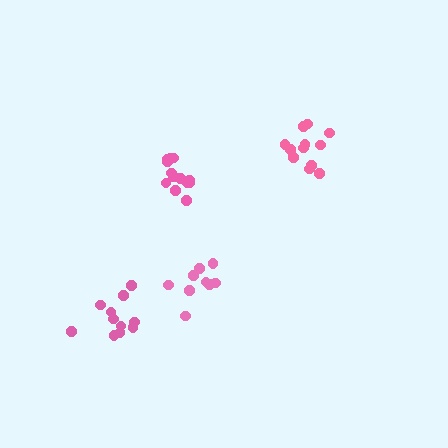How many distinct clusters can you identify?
There are 4 distinct clusters.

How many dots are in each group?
Group 1: 9 dots, Group 2: 12 dots, Group 3: 13 dots, Group 4: 11 dots (45 total).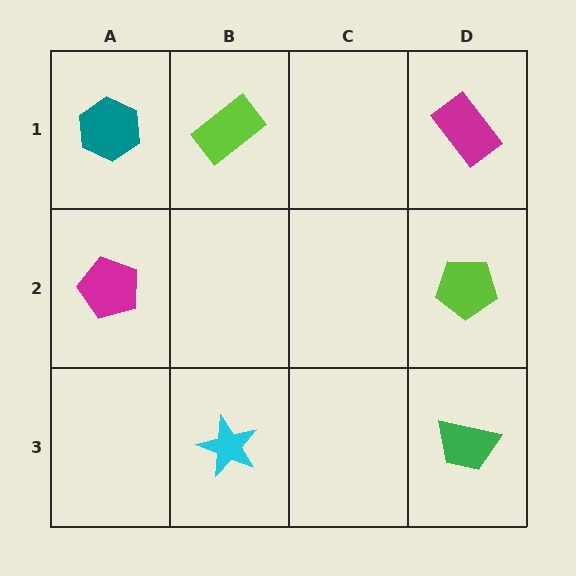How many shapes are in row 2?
2 shapes.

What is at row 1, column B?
A lime rectangle.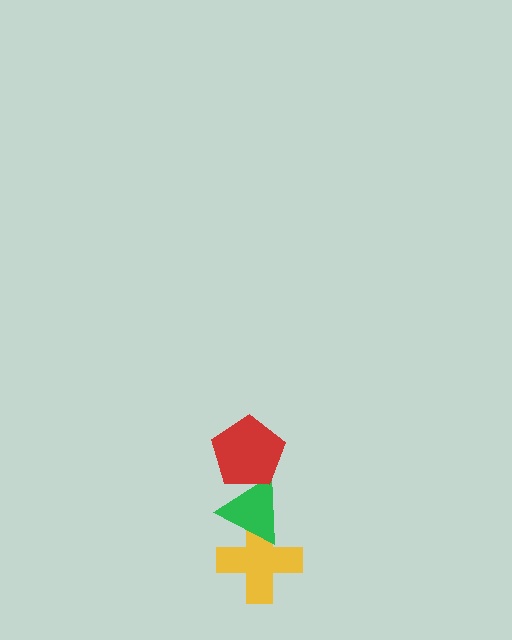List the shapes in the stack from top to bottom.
From top to bottom: the red pentagon, the green triangle, the yellow cross.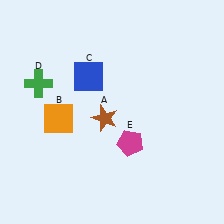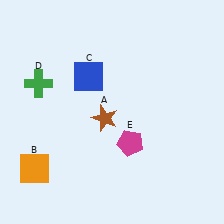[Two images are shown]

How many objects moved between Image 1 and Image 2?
1 object moved between the two images.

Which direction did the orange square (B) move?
The orange square (B) moved down.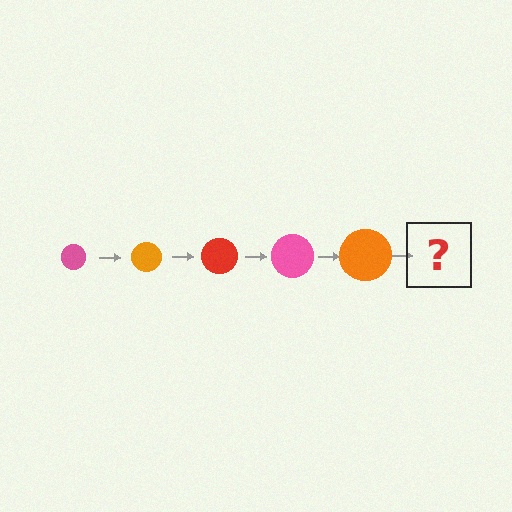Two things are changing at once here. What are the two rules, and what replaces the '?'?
The two rules are that the circle grows larger each step and the color cycles through pink, orange, and red. The '?' should be a red circle, larger than the previous one.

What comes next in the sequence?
The next element should be a red circle, larger than the previous one.